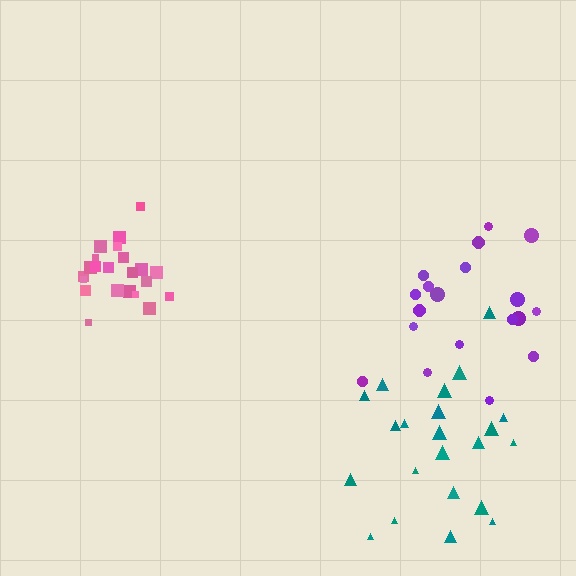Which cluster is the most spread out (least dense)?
Teal.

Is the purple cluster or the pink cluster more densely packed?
Pink.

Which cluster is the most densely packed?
Pink.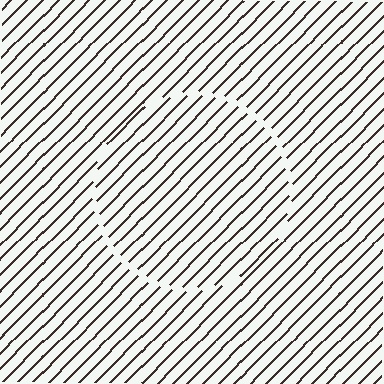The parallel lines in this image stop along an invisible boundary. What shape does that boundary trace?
An illusory circle. The interior of the shape contains the same grating, shifted by half a period — the contour is defined by the phase discontinuity where line-ends from the inner and outer gratings abut.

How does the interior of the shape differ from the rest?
The interior of the shape contains the same grating, shifted by half a period — the contour is defined by the phase discontinuity where line-ends from the inner and outer gratings abut.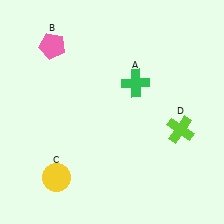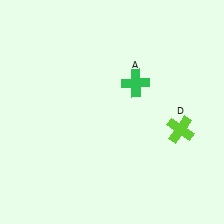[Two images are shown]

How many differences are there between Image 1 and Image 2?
There are 2 differences between the two images.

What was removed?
The pink pentagon (B), the yellow circle (C) were removed in Image 2.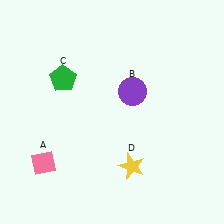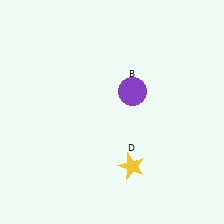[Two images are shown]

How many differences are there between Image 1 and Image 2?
There are 2 differences between the two images.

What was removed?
The pink diamond (A), the green pentagon (C) were removed in Image 2.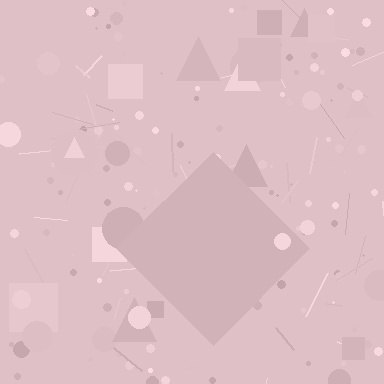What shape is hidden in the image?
A diamond is hidden in the image.